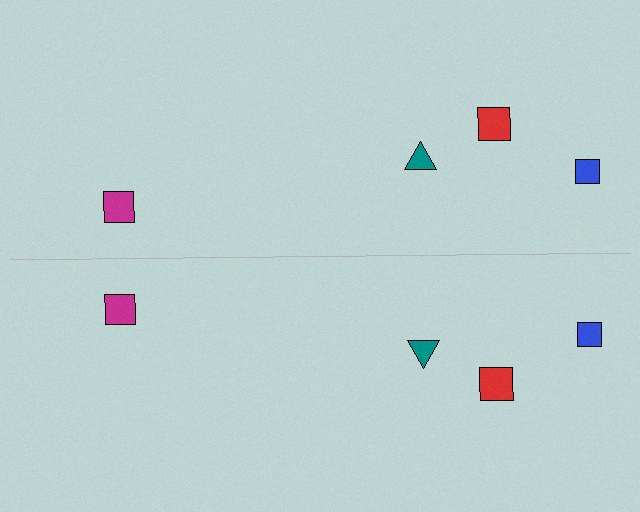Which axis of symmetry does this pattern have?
The pattern has a horizontal axis of symmetry running through the center of the image.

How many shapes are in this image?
There are 8 shapes in this image.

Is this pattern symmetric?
Yes, this pattern has bilateral (reflection) symmetry.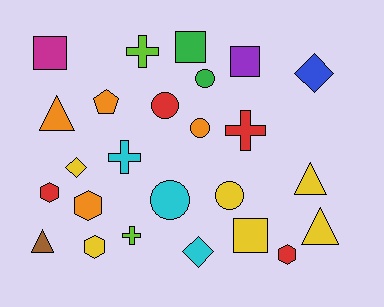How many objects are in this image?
There are 25 objects.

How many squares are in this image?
There are 4 squares.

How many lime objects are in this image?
There are 2 lime objects.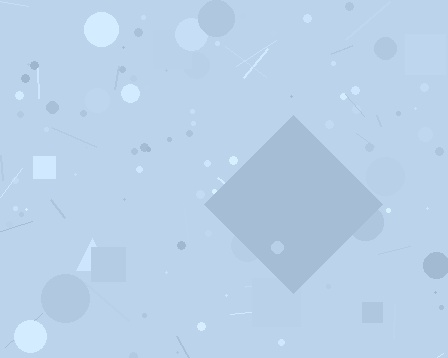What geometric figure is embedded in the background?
A diamond is embedded in the background.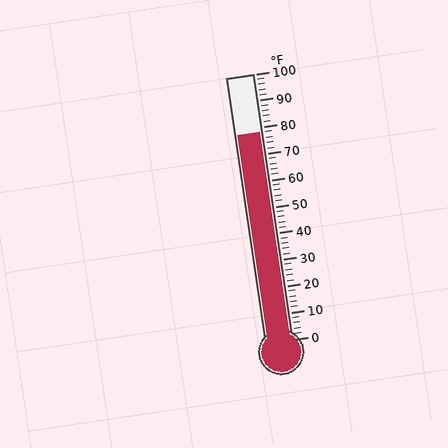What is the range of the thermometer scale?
The thermometer scale ranges from 0°F to 100°F.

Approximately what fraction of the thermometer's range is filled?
The thermometer is filled to approximately 80% of its range.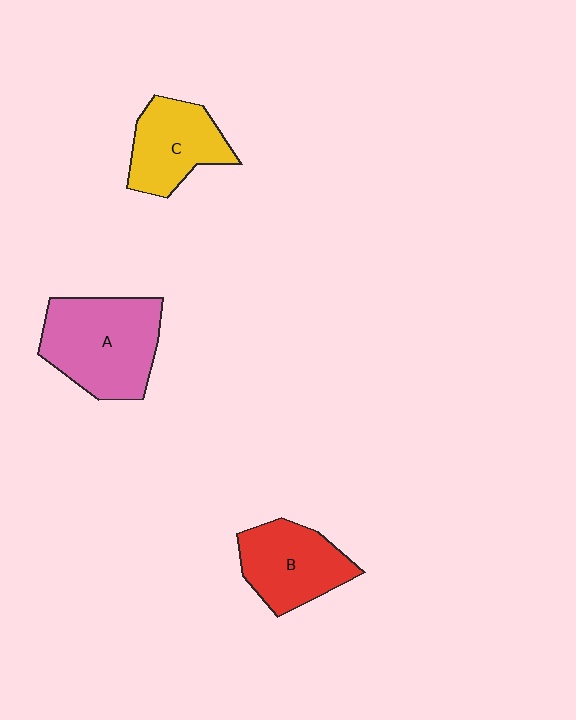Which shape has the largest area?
Shape A (pink).